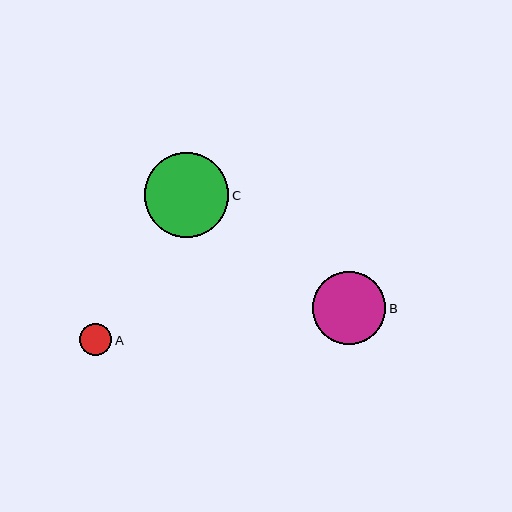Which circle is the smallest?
Circle A is the smallest with a size of approximately 32 pixels.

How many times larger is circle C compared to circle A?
Circle C is approximately 2.6 times the size of circle A.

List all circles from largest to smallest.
From largest to smallest: C, B, A.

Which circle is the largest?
Circle C is the largest with a size of approximately 84 pixels.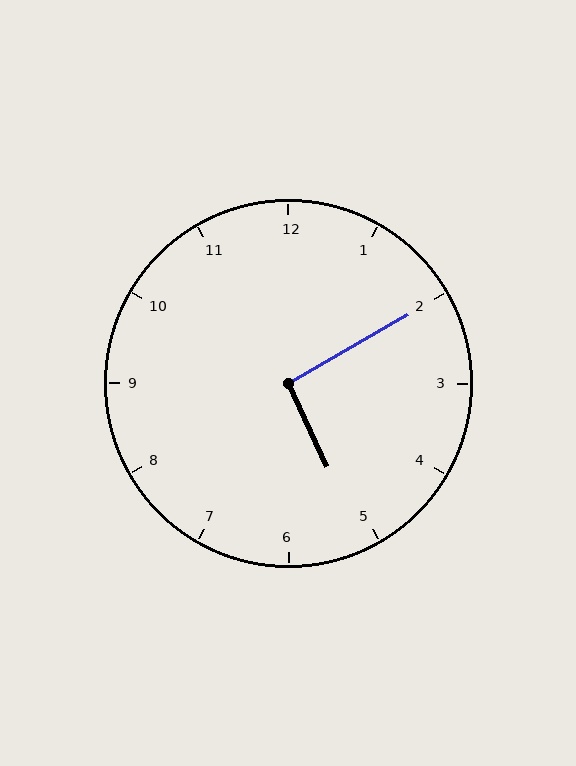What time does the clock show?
5:10.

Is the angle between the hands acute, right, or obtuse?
It is right.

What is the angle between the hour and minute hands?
Approximately 95 degrees.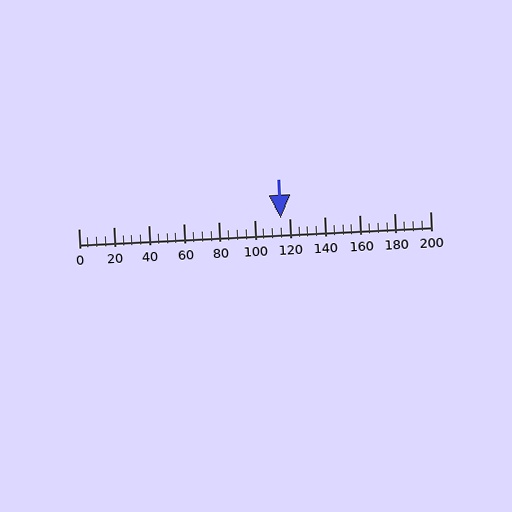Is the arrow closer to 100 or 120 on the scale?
The arrow is closer to 120.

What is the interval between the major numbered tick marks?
The major tick marks are spaced 20 units apart.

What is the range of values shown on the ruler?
The ruler shows values from 0 to 200.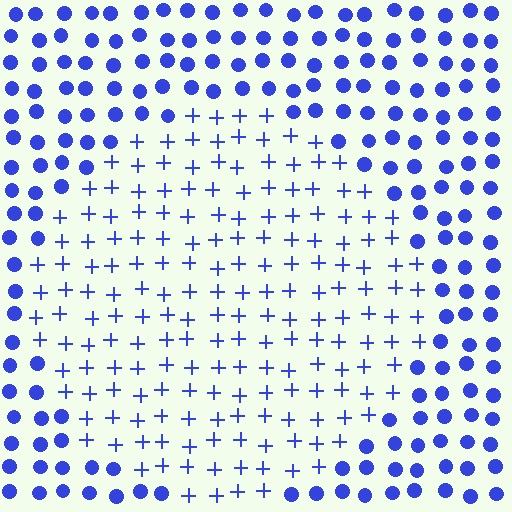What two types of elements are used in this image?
The image uses plus signs inside the circle region and circles outside it.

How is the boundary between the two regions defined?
The boundary is defined by a change in element shape: plus signs inside vs. circles outside. All elements share the same color and spacing.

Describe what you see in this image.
The image is filled with small blue elements arranged in a uniform grid. A circle-shaped region contains plus signs, while the surrounding area contains circles. The boundary is defined purely by the change in element shape.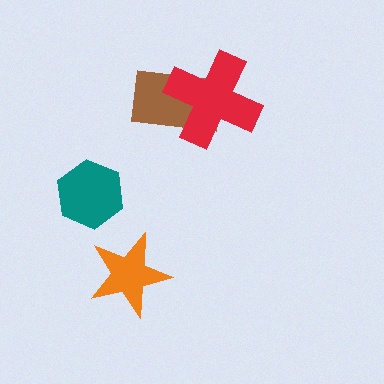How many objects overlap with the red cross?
1 object overlaps with the red cross.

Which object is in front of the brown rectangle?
The red cross is in front of the brown rectangle.